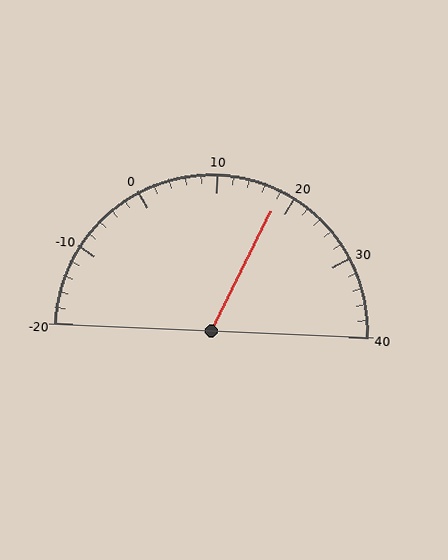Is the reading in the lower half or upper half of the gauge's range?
The reading is in the upper half of the range (-20 to 40).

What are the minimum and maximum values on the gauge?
The gauge ranges from -20 to 40.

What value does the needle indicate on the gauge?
The needle indicates approximately 18.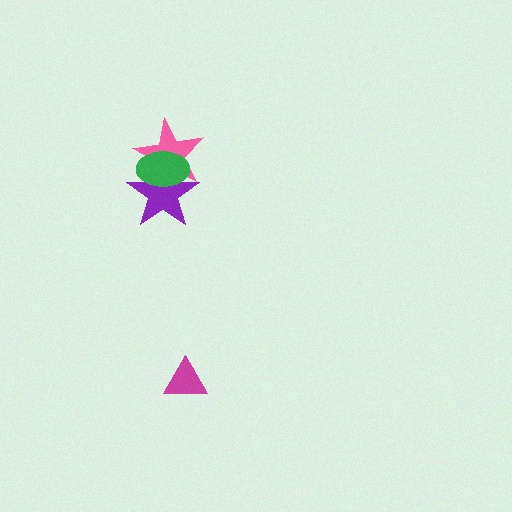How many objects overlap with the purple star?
2 objects overlap with the purple star.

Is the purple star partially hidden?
Yes, it is partially covered by another shape.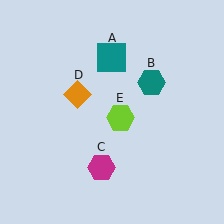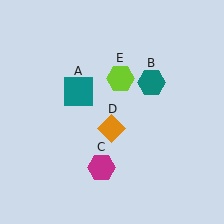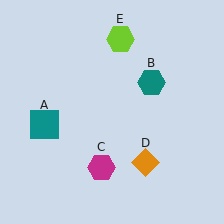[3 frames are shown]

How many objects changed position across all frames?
3 objects changed position: teal square (object A), orange diamond (object D), lime hexagon (object E).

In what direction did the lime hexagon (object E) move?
The lime hexagon (object E) moved up.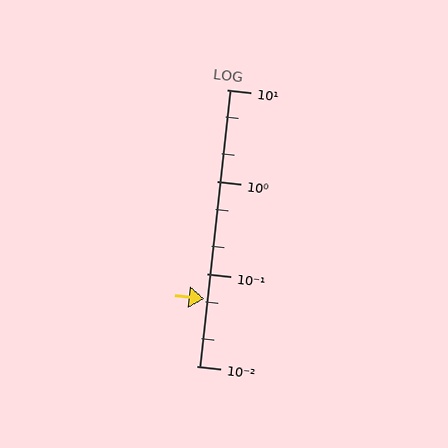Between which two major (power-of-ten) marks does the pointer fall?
The pointer is between 0.01 and 0.1.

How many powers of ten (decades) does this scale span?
The scale spans 3 decades, from 0.01 to 10.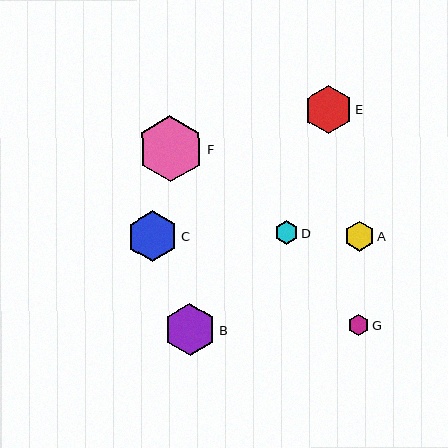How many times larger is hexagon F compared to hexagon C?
Hexagon F is approximately 1.3 times the size of hexagon C.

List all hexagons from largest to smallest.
From largest to smallest: F, B, C, E, A, D, G.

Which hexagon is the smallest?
Hexagon G is the smallest with a size of approximately 21 pixels.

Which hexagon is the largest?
Hexagon F is the largest with a size of approximately 66 pixels.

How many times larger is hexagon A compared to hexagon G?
Hexagon A is approximately 1.4 times the size of hexagon G.